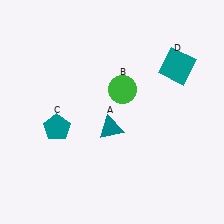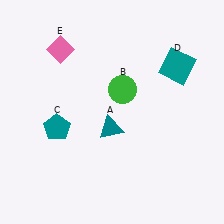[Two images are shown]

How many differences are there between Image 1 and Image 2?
There is 1 difference between the two images.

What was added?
A pink diamond (E) was added in Image 2.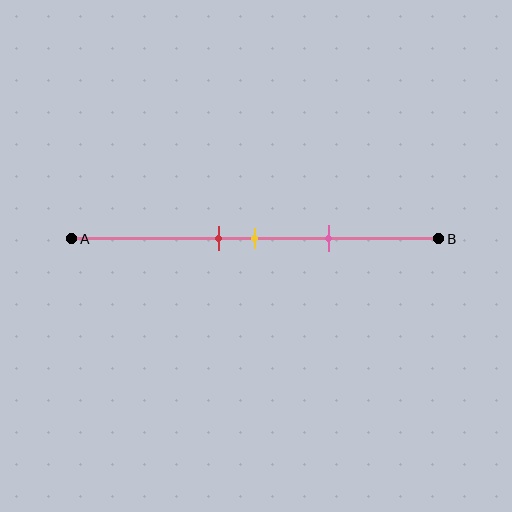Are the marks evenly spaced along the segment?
Yes, the marks are approximately evenly spaced.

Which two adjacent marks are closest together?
The red and yellow marks are the closest adjacent pair.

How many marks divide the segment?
There are 3 marks dividing the segment.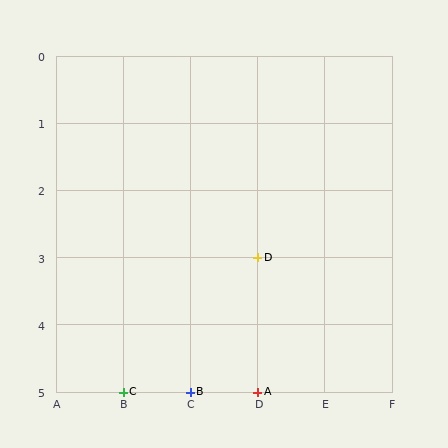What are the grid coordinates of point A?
Point A is at grid coordinates (D, 5).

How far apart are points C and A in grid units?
Points C and A are 2 columns apart.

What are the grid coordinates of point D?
Point D is at grid coordinates (D, 3).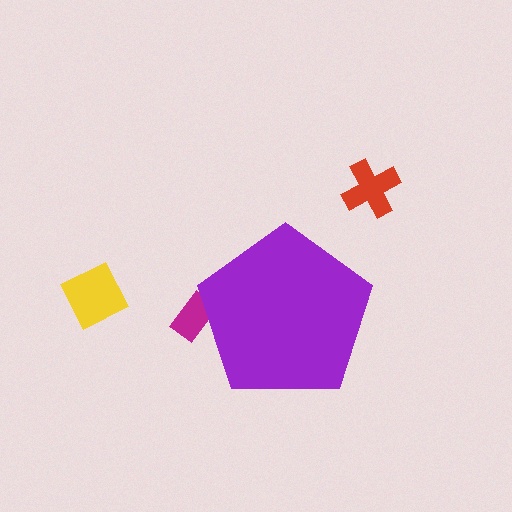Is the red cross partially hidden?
No, the red cross is fully visible.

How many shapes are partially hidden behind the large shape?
1 shape is partially hidden.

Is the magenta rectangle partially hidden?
Yes, the magenta rectangle is partially hidden behind the purple pentagon.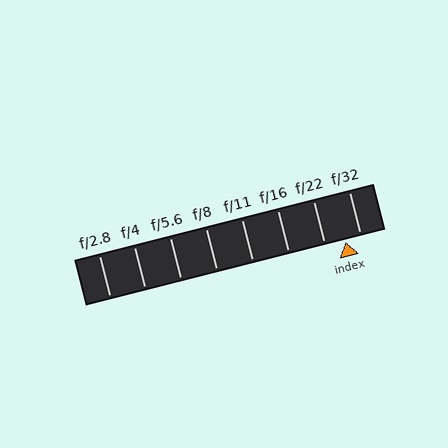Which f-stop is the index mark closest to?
The index mark is closest to f/32.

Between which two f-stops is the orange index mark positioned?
The index mark is between f/22 and f/32.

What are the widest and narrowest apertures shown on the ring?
The widest aperture shown is f/2.8 and the narrowest is f/32.